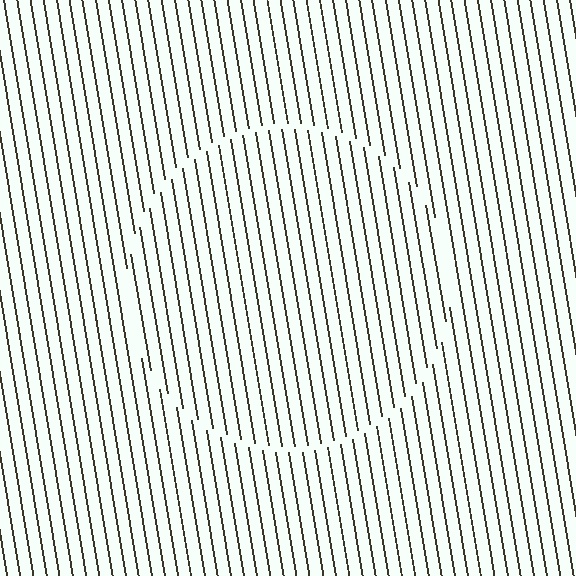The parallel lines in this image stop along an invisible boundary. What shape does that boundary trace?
An illusory circle. The interior of the shape contains the same grating, shifted by half a period — the contour is defined by the phase discontinuity where line-ends from the inner and outer gratings abut.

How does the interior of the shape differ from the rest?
The interior of the shape contains the same grating, shifted by half a period — the contour is defined by the phase discontinuity where line-ends from the inner and outer gratings abut.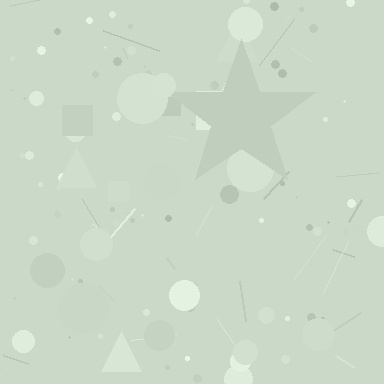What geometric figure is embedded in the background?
A star is embedded in the background.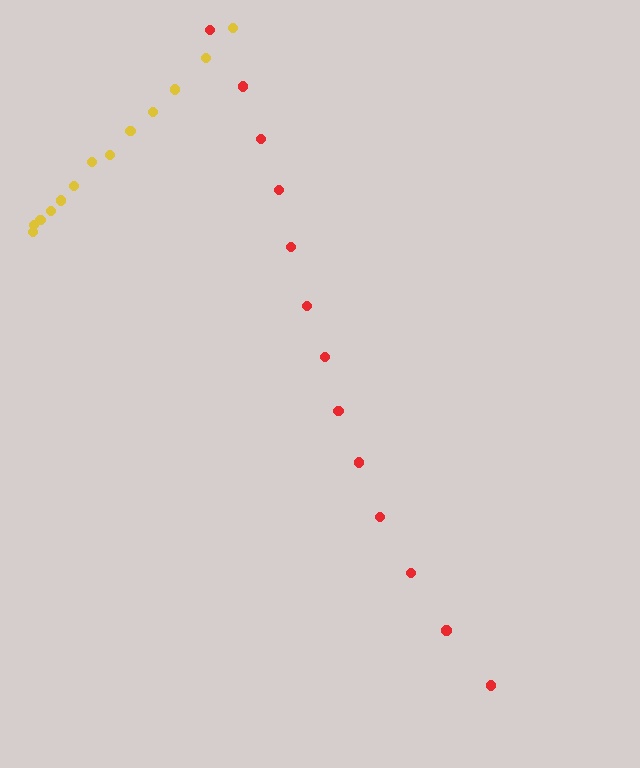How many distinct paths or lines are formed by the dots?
There are 2 distinct paths.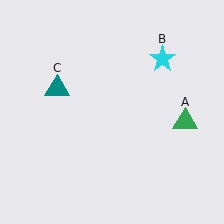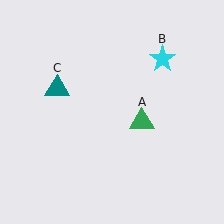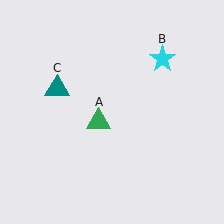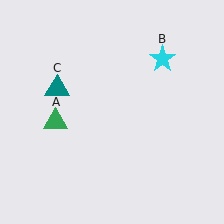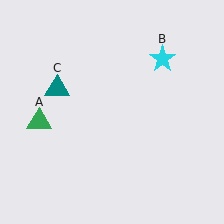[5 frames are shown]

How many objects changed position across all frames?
1 object changed position: green triangle (object A).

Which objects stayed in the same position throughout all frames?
Cyan star (object B) and teal triangle (object C) remained stationary.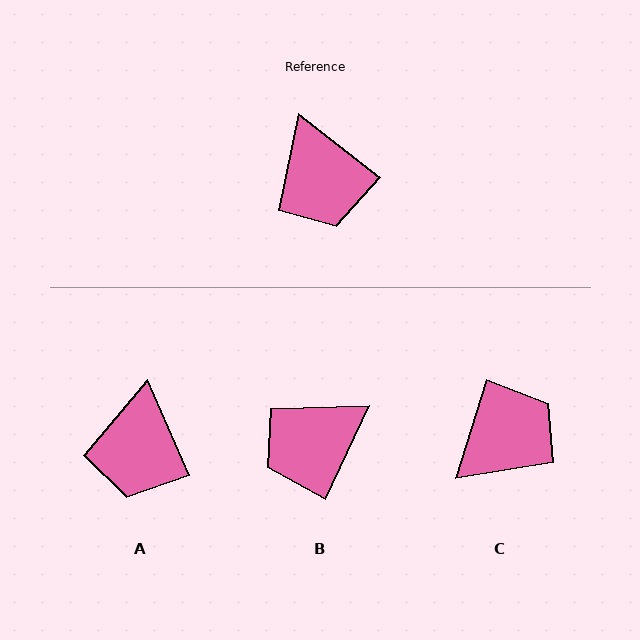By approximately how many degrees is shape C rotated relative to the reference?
Approximately 111 degrees counter-clockwise.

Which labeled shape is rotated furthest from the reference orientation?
C, about 111 degrees away.